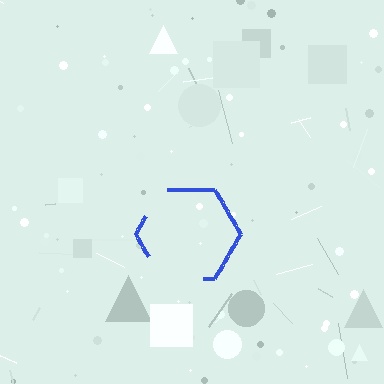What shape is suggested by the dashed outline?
The dashed outline suggests a hexagon.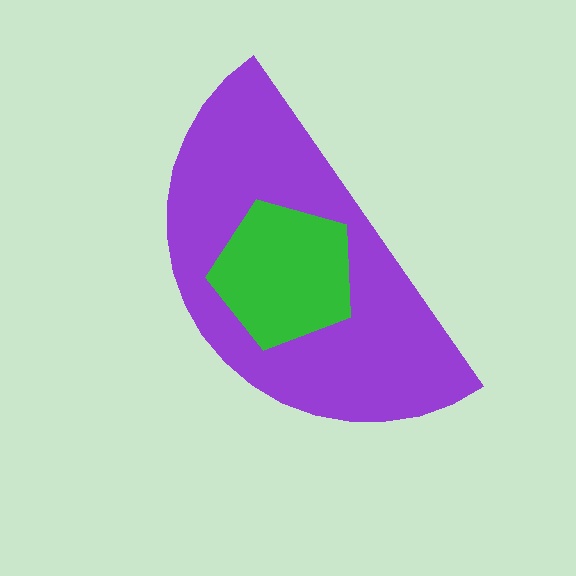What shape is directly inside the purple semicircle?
The green pentagon.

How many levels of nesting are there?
2.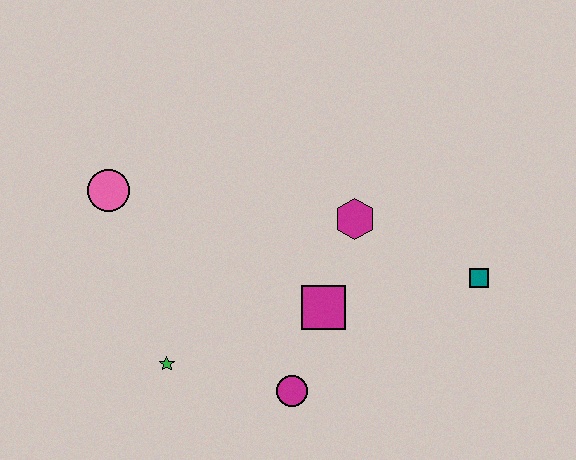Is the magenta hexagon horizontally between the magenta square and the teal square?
Yes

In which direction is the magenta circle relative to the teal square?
The magenta circle is to the left of the teal square.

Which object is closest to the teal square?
The magenta hexagon is closest to the teal square.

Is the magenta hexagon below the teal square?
No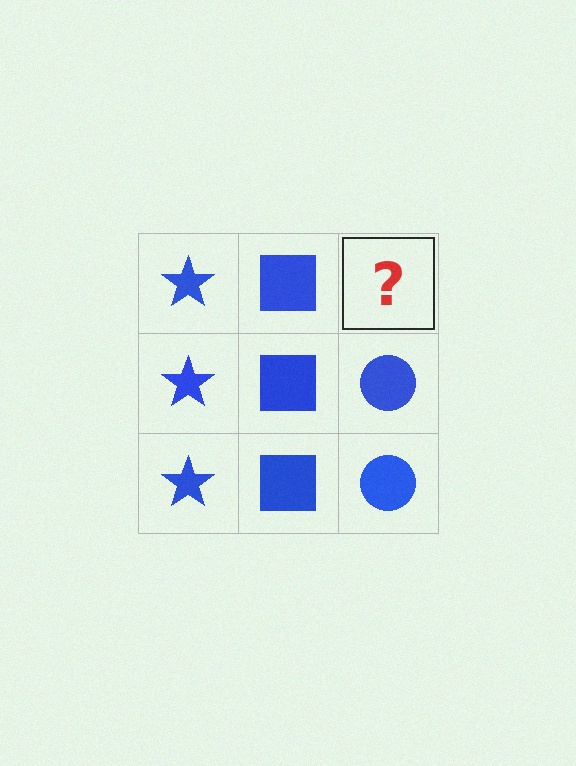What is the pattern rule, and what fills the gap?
The rule is that each column has a consistent shape. The gap should be filled with a blue circle.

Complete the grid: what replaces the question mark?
The question mark should be replaced with a blue circle.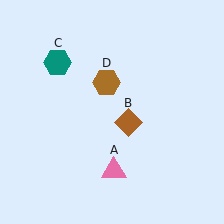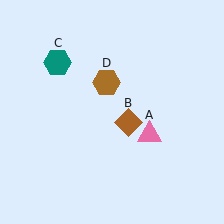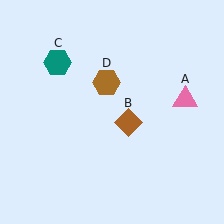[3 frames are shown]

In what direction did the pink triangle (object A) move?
The pink triangle (object A) moved up and to the right.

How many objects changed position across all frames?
1 object changed position: pink triangle (object A).